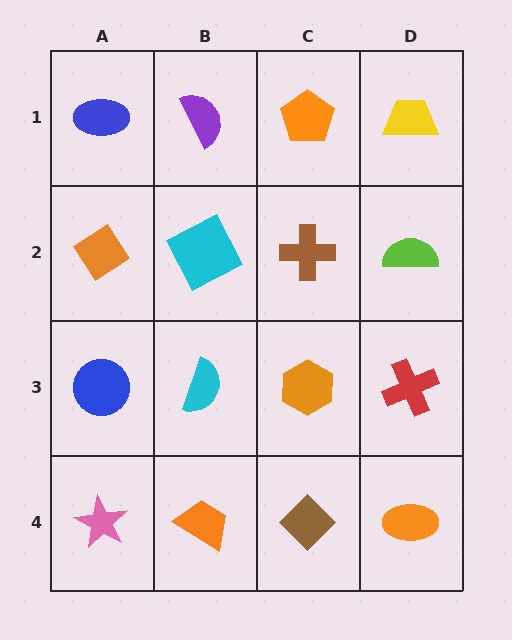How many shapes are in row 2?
4 shapes.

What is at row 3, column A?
A blue circle.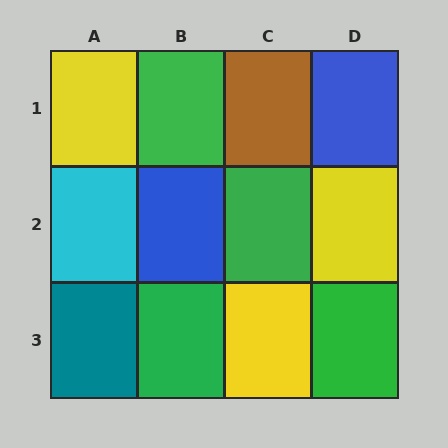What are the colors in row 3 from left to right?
Teal, green, yellow, green.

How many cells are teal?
1 cell is teal.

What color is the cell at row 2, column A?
Cyan.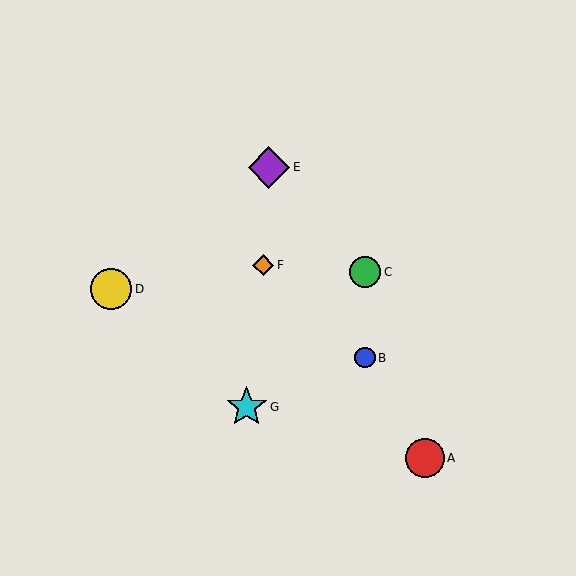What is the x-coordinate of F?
Object F is at x≈263.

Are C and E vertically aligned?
No, C is at x≈365 and E is at x≈269.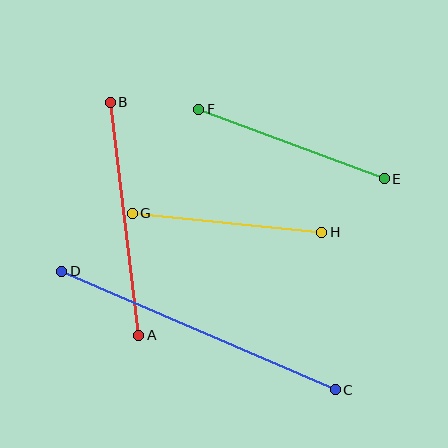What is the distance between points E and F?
The distance is approximately 198 pixels.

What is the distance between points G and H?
The distance is approximately 190 pixels.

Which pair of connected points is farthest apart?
Points C and D are farthest apart.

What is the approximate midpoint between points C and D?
The midpoint is at approximately (199, 331) pixels.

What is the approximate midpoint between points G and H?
The midpoint is at approximately (227, 223) pixels.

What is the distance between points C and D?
The distance is approximately 298 pixels.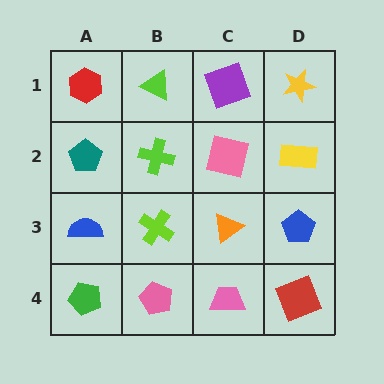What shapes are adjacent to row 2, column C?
A purple square (row 1, column C), an orange triangle (row 3, column C), a lime cross (row 2, column B), a yellow rectangle (row 2, column D).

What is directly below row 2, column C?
An orange triangle.